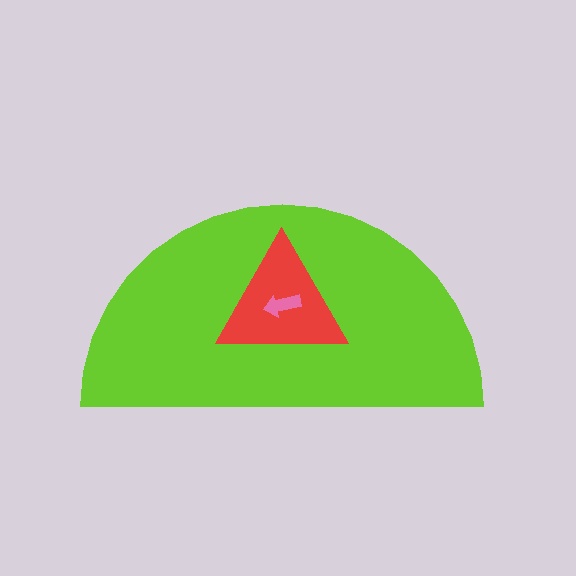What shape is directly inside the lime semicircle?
The red triangle.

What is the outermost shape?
The lime semicircle.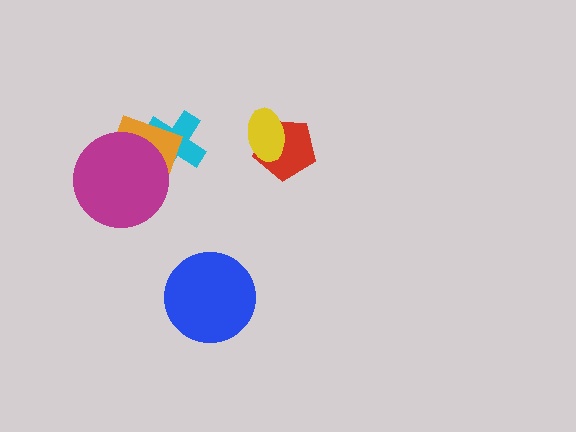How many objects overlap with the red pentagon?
1 object overlaps with the red pentagon.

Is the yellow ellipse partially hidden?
No, no other shape covers it.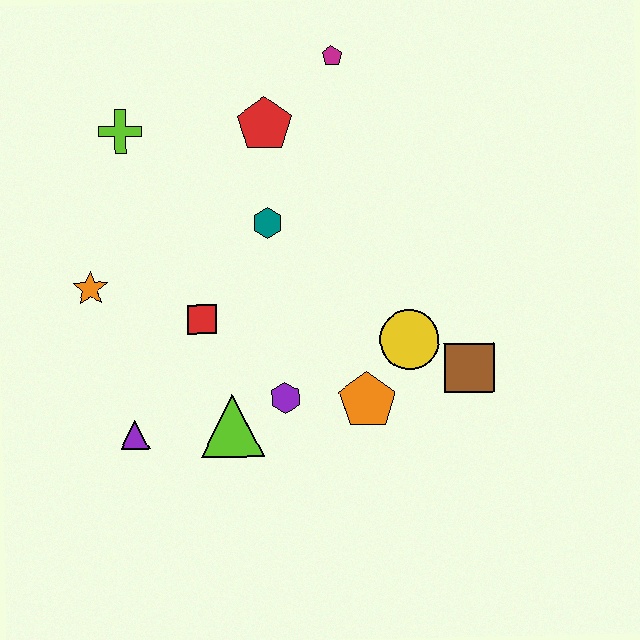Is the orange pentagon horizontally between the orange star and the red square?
No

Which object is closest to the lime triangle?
The purple hexagon is closest to the lime triangle.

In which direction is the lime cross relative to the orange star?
The lime cross is above the orange star.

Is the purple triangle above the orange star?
No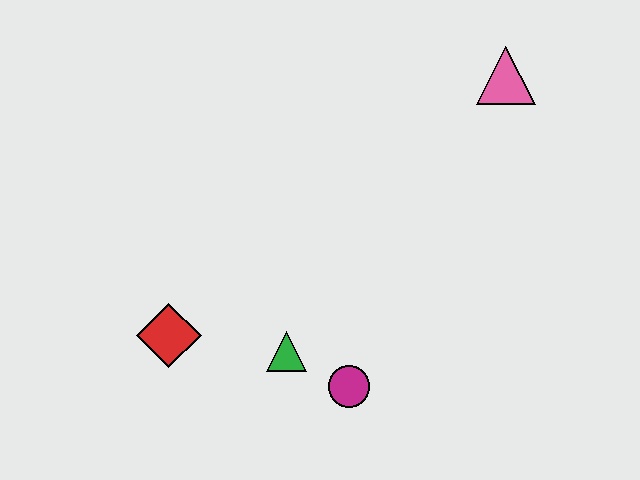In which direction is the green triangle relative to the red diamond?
The green triangle is to the right of the red diamond.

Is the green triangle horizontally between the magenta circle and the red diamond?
Yes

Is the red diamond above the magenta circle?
Yes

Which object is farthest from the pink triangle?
The red diamond is farthest from the pink triangle.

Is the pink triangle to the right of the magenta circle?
Yes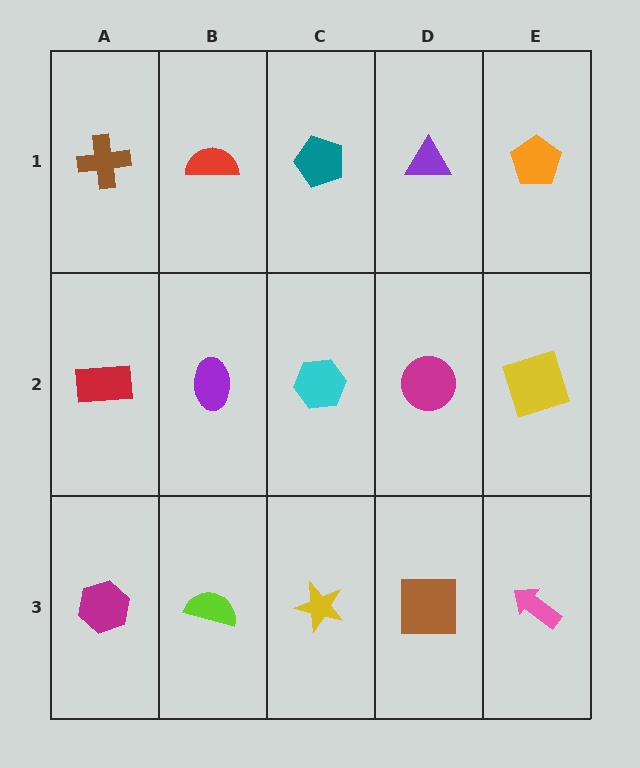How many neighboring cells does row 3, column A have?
2.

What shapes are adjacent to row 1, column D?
A magenta circle (row 2, column D), a teal pentagon (row 1, column C), an orange pentagon (row 1, column E).